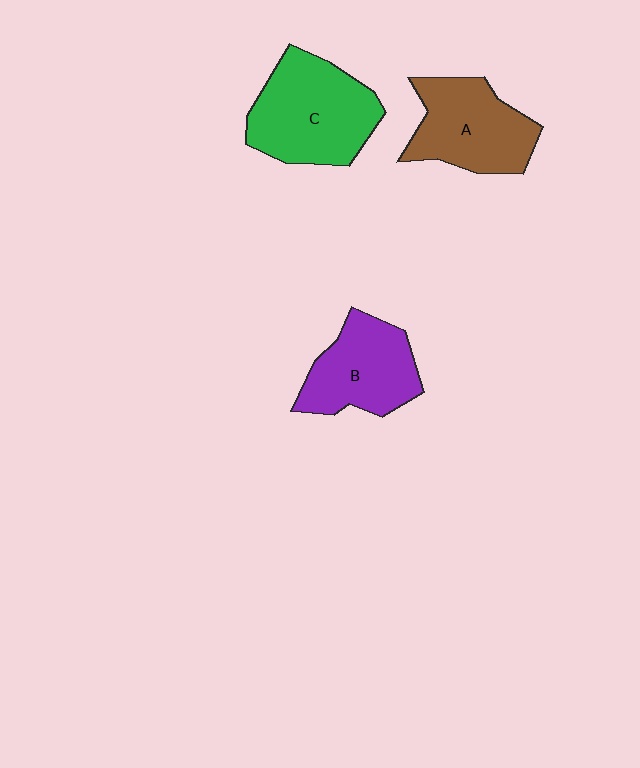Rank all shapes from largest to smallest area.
From largest to smallest: C (green), A (brown), B (purple).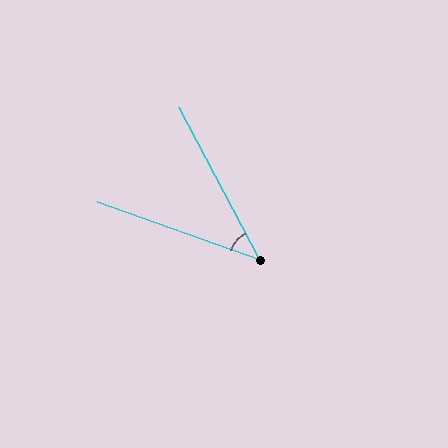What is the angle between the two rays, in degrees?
Approximately 42 degrees.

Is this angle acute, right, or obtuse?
It is acute.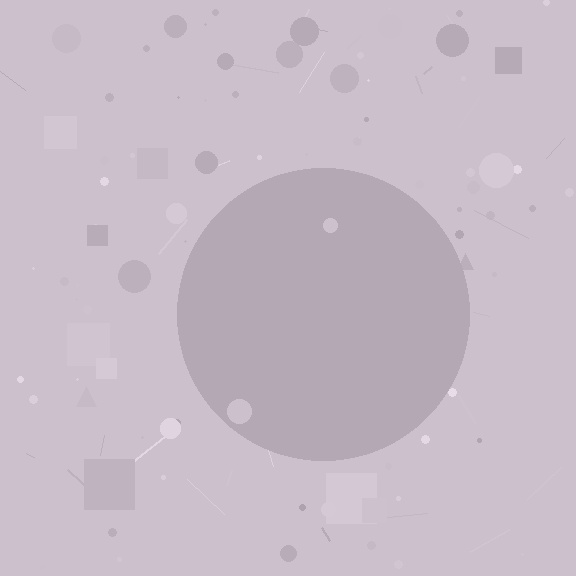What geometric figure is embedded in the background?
A circle is embedded in the background.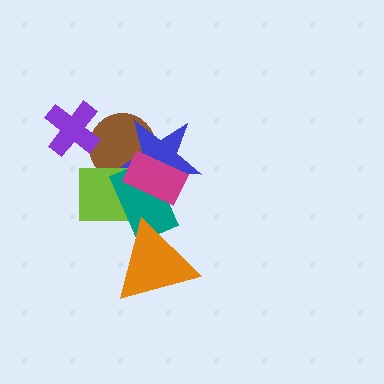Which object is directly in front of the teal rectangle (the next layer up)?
The orange triangle is directly in front of the teal rectangle.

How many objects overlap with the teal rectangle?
5 objects overlap with the teal rectangle.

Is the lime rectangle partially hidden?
Yes, it is partially covered by another shape.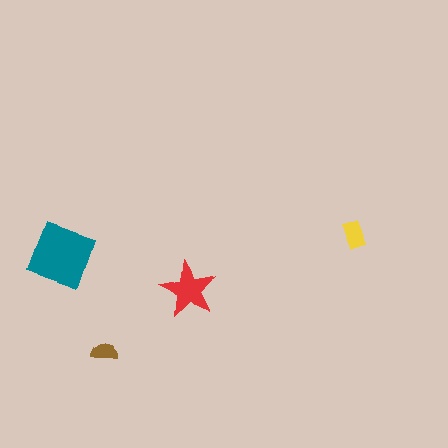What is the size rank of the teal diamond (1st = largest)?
1st.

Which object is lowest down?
The brown semicircle is bottommost.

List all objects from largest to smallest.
The teal diamond, the red star, the yellow rectangle, the brown semicircle.